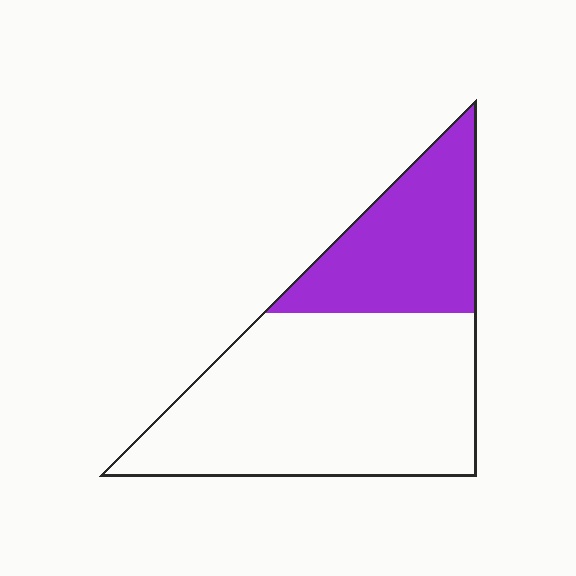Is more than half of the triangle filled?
No.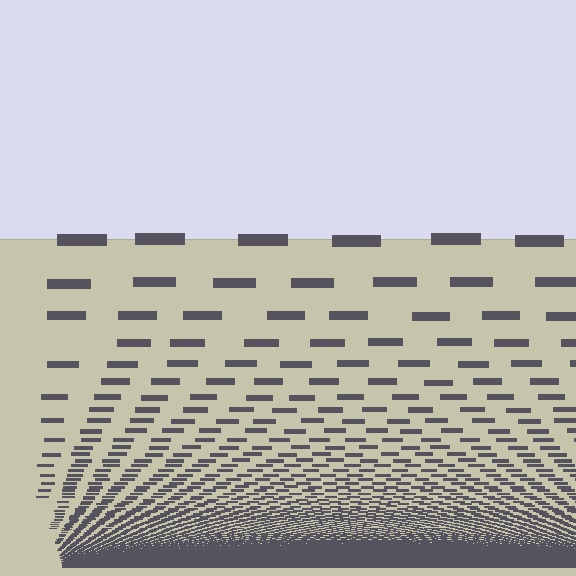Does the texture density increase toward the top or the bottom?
Density increases toward the bottom.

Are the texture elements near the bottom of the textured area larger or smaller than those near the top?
Smaller. The gradient is inverted — elements near the bottom are smaller and denser.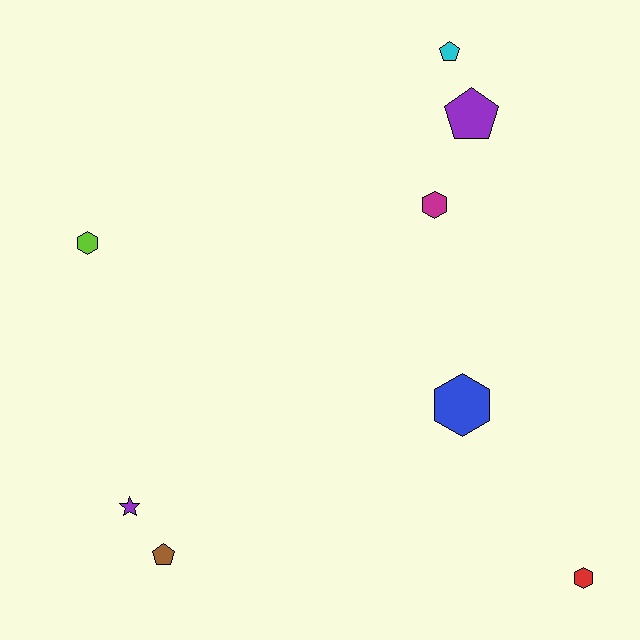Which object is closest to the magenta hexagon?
The purple pentagon is closest to the magenta hexagon.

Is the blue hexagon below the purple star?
No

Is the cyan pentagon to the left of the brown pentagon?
No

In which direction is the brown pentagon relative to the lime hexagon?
The brown pentagon is below the lime hexagon.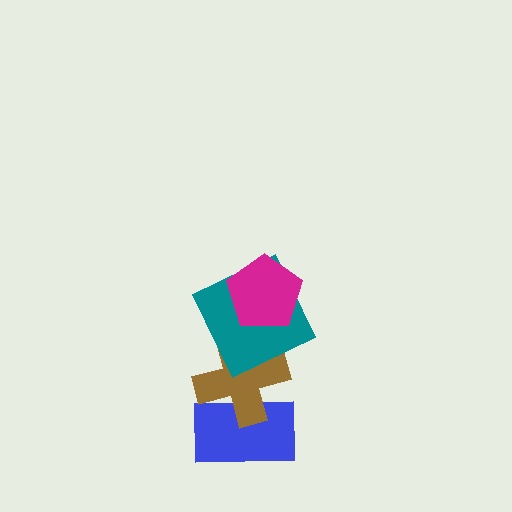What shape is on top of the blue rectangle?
The brown cross is on top of the blue rectangle.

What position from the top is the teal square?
The teal square is 2nd from the top.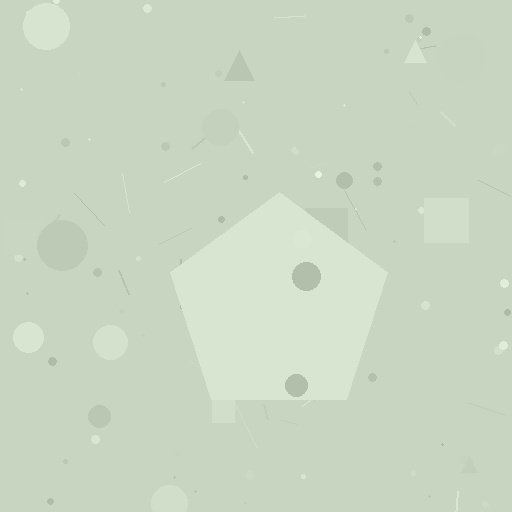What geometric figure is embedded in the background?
A pentagon is embedded in the background.